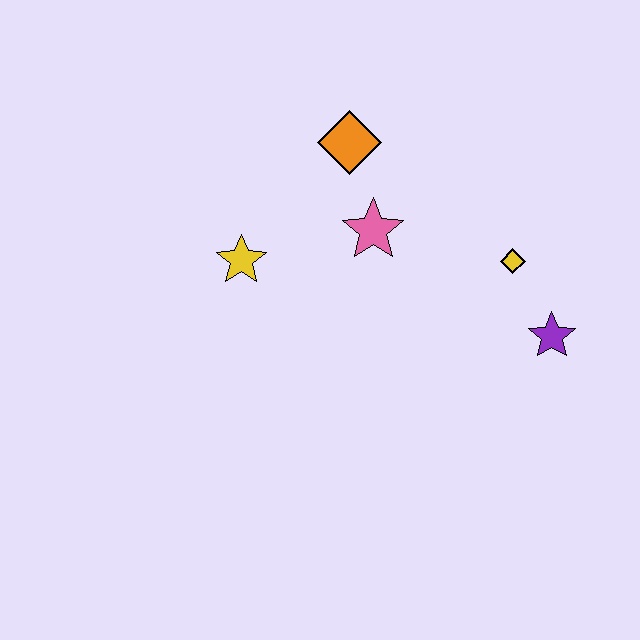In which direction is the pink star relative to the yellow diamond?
The pink star is to the left of the yellow diamond.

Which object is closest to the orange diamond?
The pink star is closest to the orange diamond.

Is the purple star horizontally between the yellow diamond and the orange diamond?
No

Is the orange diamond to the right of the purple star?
No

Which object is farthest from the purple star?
The yellow star is farthest from the purple star.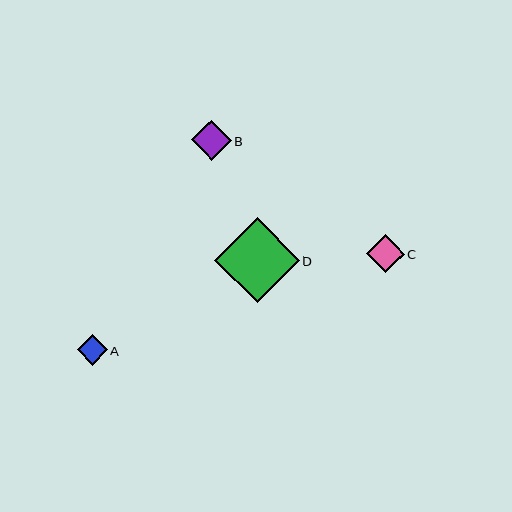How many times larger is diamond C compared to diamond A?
Diamond C is approximately 1.2 times the size of diamond A.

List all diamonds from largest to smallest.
From largest to smallest: D, B, C, A.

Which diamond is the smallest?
Diamond A is the smallest with a size of approximately 30 pixels.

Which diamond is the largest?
Diamond D is the largest with a size of approximately 85 pixels.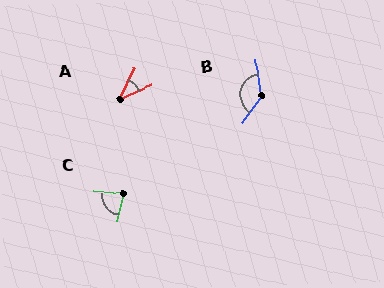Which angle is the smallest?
A, at approximately 42 degrees.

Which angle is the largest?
B, at approximately 136 degrees.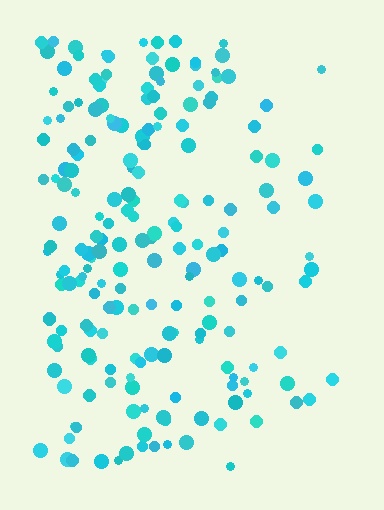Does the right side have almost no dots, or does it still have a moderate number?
Still a moderate number, just noticeably fewer than the left.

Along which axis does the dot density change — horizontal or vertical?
Horizontal.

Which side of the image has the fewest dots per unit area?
The right.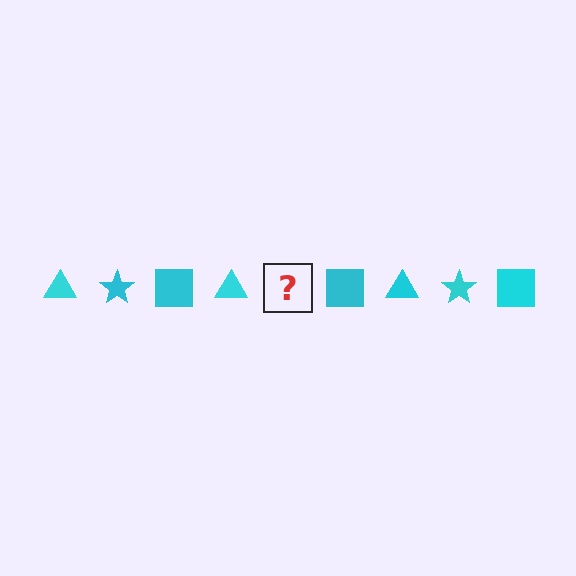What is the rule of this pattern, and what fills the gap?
The rule is that the pattern cycles through triangle, star, square shapes in cyan. The gap should be filled with a cyan star.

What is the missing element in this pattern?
The missing element is a cyan star.